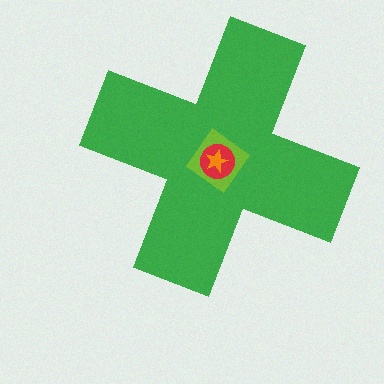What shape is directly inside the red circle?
The orange star.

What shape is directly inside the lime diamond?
The red circle.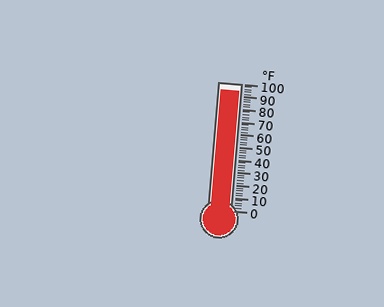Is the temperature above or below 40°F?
The temperature is above 40°F.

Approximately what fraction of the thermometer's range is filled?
The thermometer is filled to approximately 95% of its range.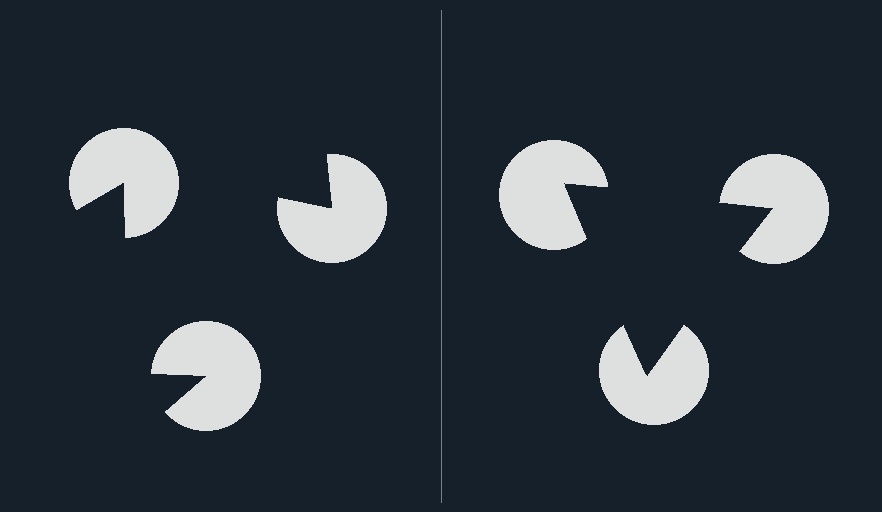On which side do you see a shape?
An illusory triangle appears on the right side. On the left side the wedge cuts are rotated, so no coherent shape forms.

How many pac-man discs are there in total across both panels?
6 — 3 on each side.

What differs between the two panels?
The pac-man discs are positioned identically on both sides; only the wedge orientations differ. On the right they align to a triangle; on the left they are misaligned.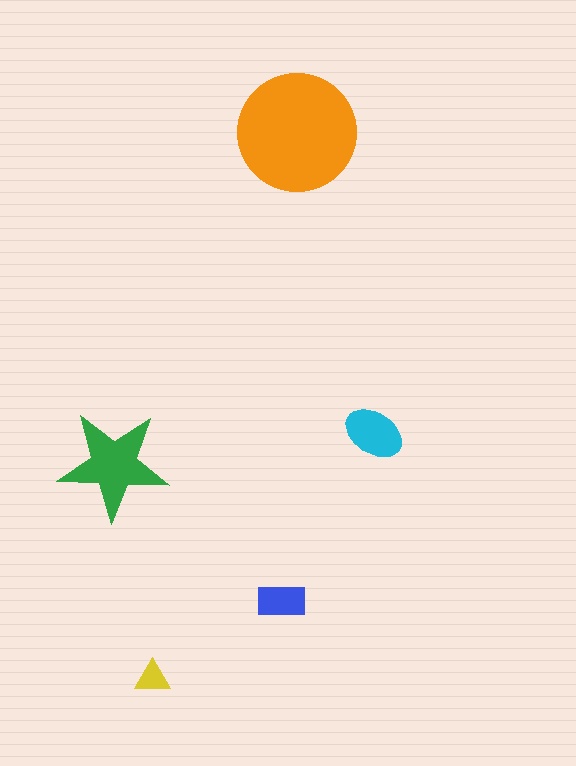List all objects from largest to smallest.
The orange circle, the green star, the cyan ellipse, the blue rectangle, the yellow triangle.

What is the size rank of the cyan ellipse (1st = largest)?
3rd.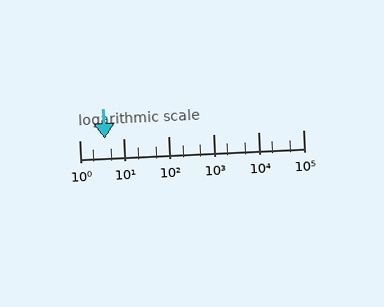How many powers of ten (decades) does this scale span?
The scale spans 5 decades, from 1 to 100000.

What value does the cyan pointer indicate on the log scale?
The pointer indicates approximately 3.8.